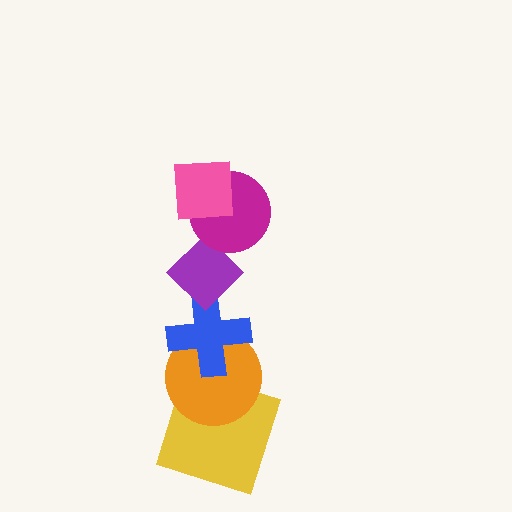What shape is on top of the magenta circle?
The pink square is on top of the magenta circle.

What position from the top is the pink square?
The pink square is 1st from the top.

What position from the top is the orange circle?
The orange circle is 5th from the top.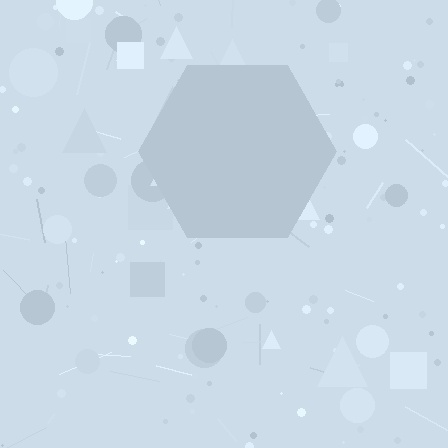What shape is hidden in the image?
A hexagon is hidden in the image.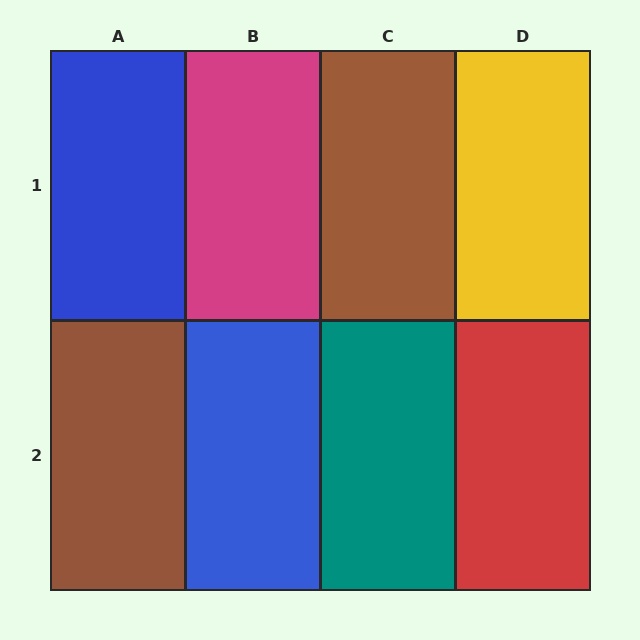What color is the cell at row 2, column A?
Brown.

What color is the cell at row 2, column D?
Red.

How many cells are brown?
2 cells are brown.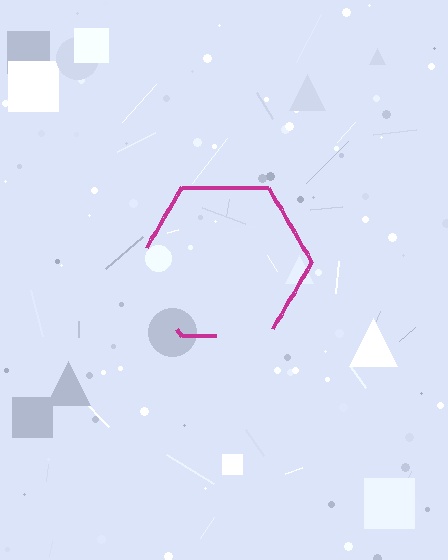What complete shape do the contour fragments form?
The contour fragments form a hexagon.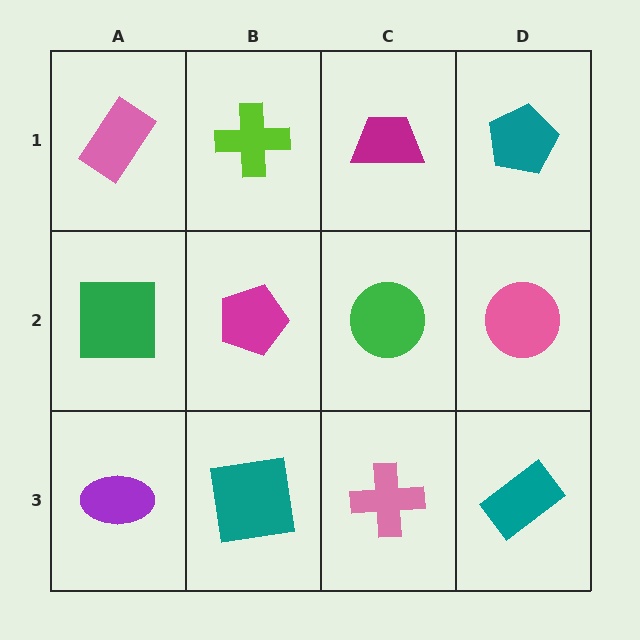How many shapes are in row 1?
4 shapes.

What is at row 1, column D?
A teal pentagon.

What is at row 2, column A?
A green square.